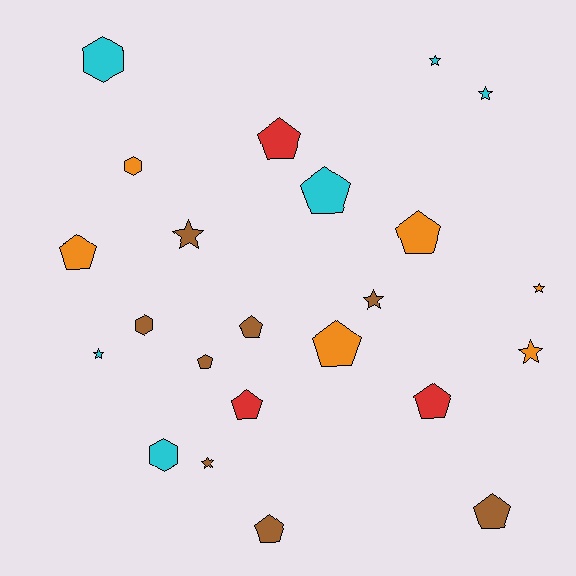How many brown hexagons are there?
There is 1 brown hexagon.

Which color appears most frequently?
Brown, with 8 objects.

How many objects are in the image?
There are 23 objects.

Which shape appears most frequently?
Pentagon, with 11 objects.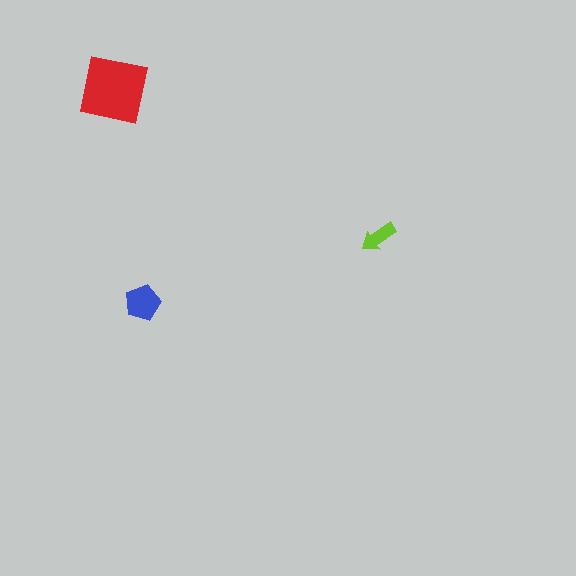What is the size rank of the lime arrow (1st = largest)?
3rd.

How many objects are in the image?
There are 3 objects in the image.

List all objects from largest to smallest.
The red square, the blue pentagon, the lime arrow.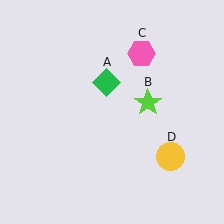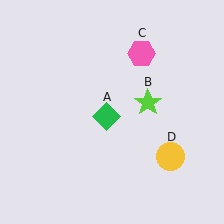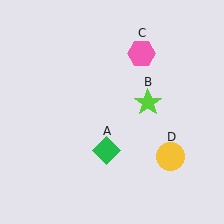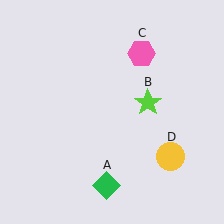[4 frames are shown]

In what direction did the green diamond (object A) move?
The green diamond (object A) moved down.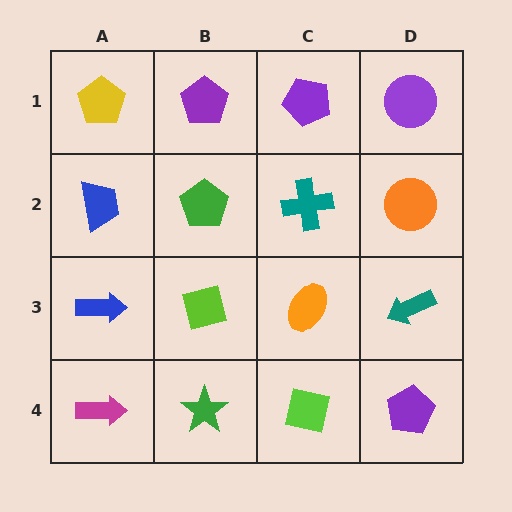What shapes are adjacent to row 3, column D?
An orange circle (row 2, column D), a purple pentagon (row 4, column D), an orange ellipse (row 3, column C).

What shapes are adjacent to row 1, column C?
A teal cross (row 2, column C), a purple pentagon (row 1, column B), a purple circle (row 1, column D).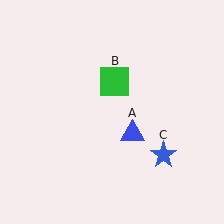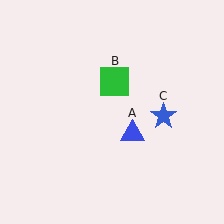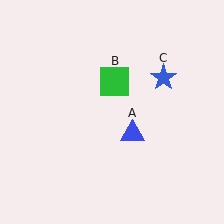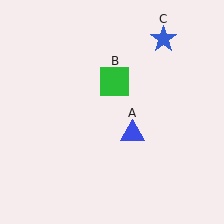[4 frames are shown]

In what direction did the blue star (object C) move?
The blue star (object C) moved up.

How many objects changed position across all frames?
1 object changed position: blue star (object C).